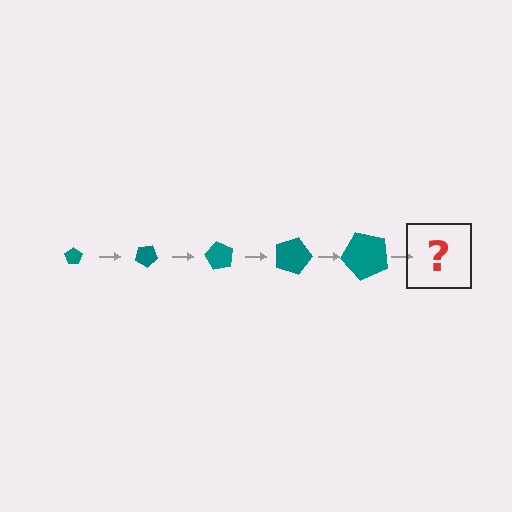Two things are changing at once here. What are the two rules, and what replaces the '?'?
The two rules are that the pentagon grows larger each step and it rotates 30 degrees each step. The '?' should be a pentagon, larger than the previous one and rotated 150 degrees from the start.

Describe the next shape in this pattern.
It should be a pentagon, larger than the previous one and rotated 150 degrees from the start.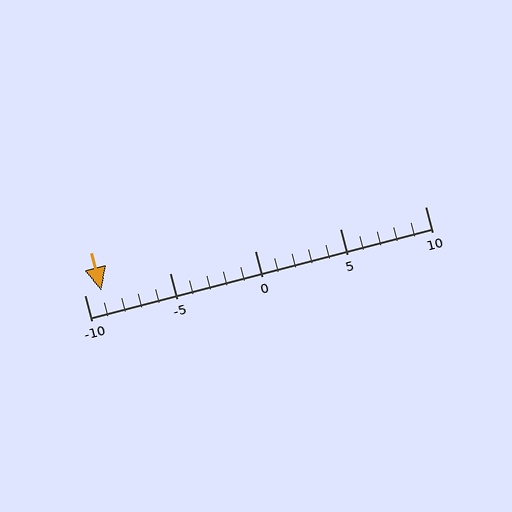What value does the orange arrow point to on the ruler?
The orange arrow points to approximately -9.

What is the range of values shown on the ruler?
The ruler shows values from -10 to 10.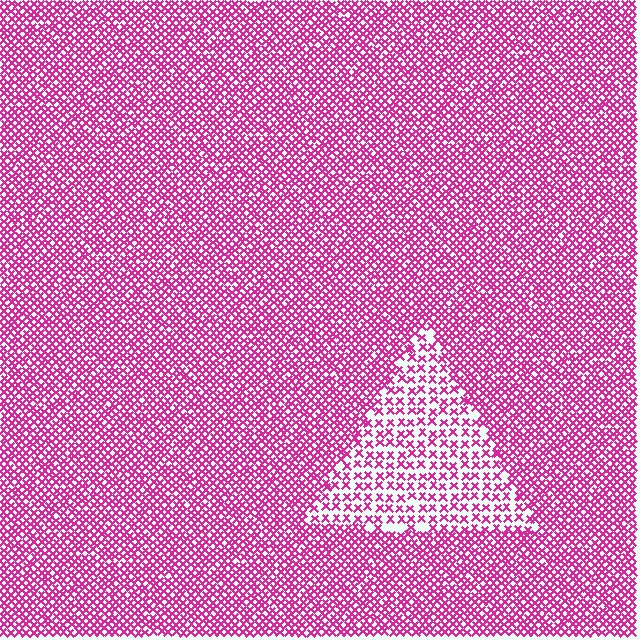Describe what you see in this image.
The image contains small magenta elements arranged at two different densities. A triangle-shaped region is visible where the elements are less densely packed than the surrounding area.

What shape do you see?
I see a triangle.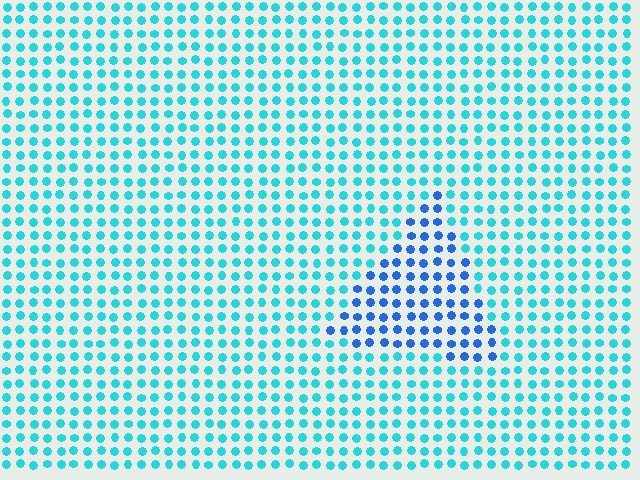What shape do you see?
I see a triangle.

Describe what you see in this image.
The image is filled with small cyan elements in a uniform arrangement. A triangle-shaped region is visible where the elements are tinted to a slightly different hue, forming a subtle color boundary.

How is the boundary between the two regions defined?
The boundary is defined purely by a slight shift in hue (about 37 degrees). Spacing, size, and orientation are identical on both sides.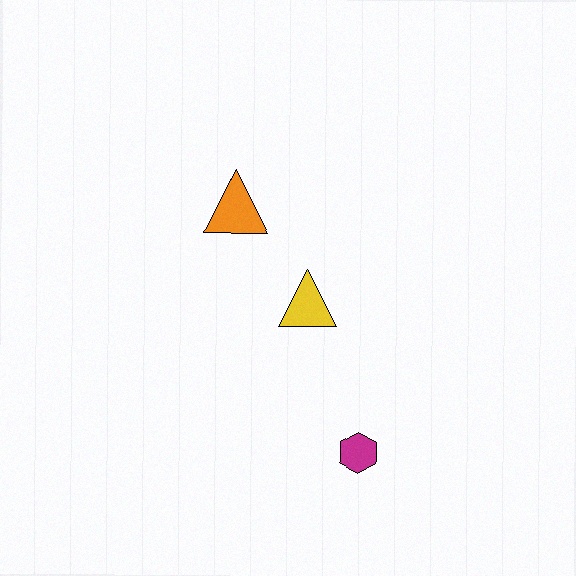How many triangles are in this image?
There are 2 triangles.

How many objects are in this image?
There are 3 objects.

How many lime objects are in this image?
There are no lime objects.